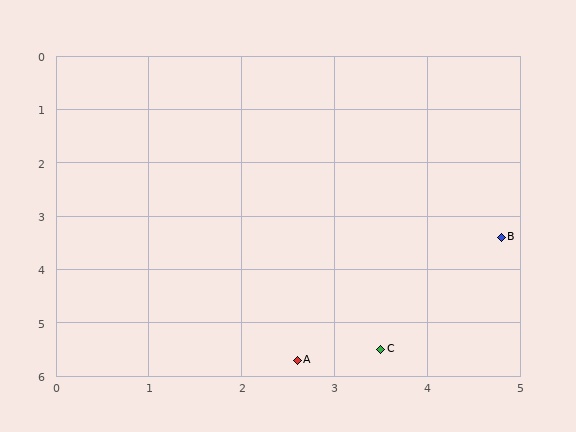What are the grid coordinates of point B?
Point B is at approximately (4.8, 3.4).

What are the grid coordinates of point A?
Point A is at approximately (2.6, 5.7).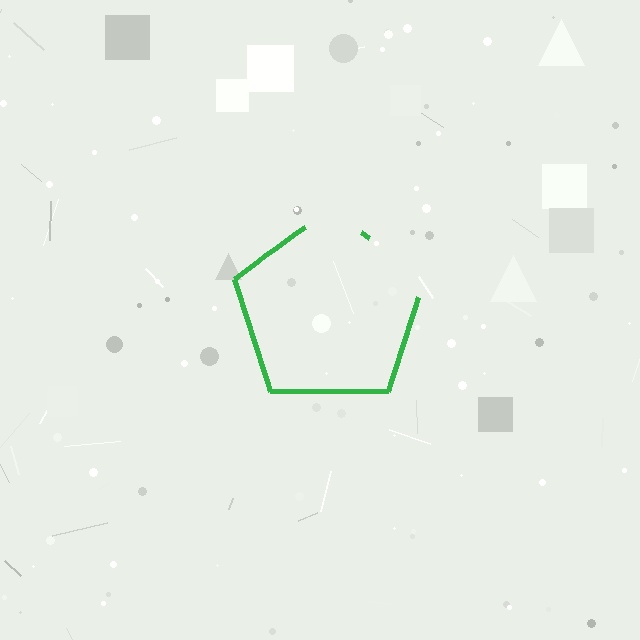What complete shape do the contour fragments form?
The contour fragments form a pentagon.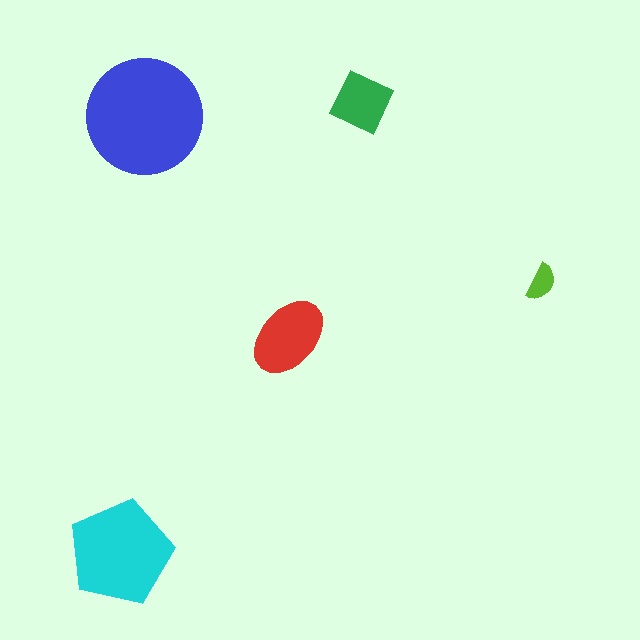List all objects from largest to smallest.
The blue circle, the cyan pentagon, the red ellipse, the green square, the lime semicircle.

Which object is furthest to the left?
The cyan pentagon is leftmost.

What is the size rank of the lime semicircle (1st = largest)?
5th.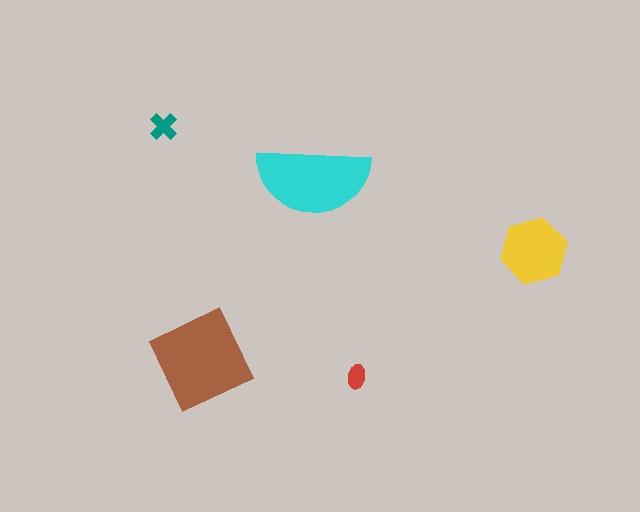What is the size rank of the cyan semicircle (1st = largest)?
2nd.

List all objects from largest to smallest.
The brown square, the cyan semicircle, the yellow hexagon, the teal cross, the red ellipse.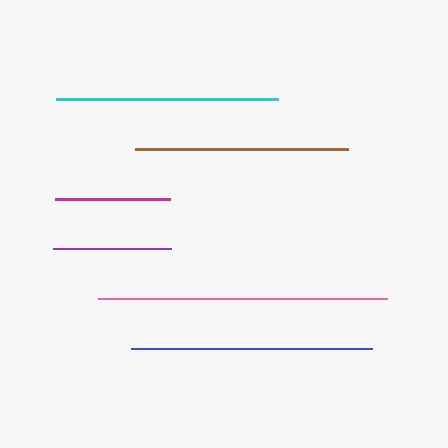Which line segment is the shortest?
The magenta line is the shortest at approximately 115 pixels.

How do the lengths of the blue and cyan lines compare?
The blue and cyan lines are approximately the same length.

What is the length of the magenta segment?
The magenta segment is approximately 115 pixels long.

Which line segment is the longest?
The pink line is the longest at approximately 288 pixels.